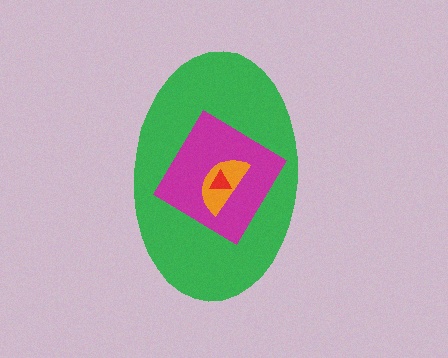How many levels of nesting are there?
4.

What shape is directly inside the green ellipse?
The magenta diamond.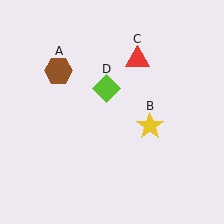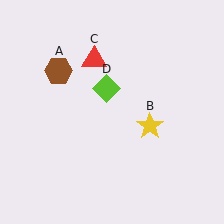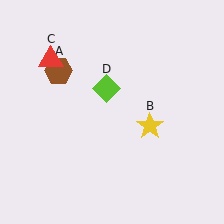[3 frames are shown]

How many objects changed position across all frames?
1 object changed position: red triangle (object C).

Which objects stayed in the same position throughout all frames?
Brown hexagon (object A) and yellow star (object B) and lime diamond (object D) remained stationary.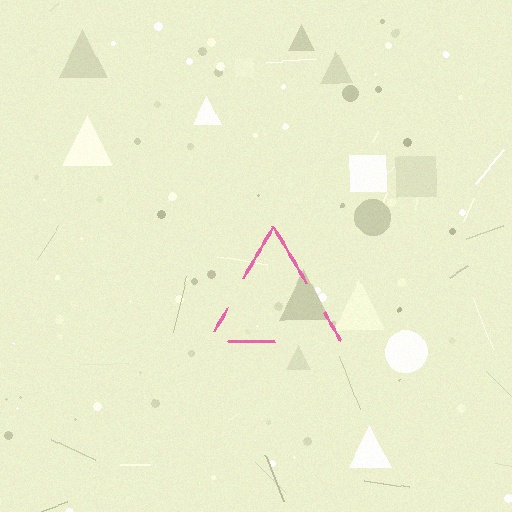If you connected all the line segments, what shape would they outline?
They would outline a triangle.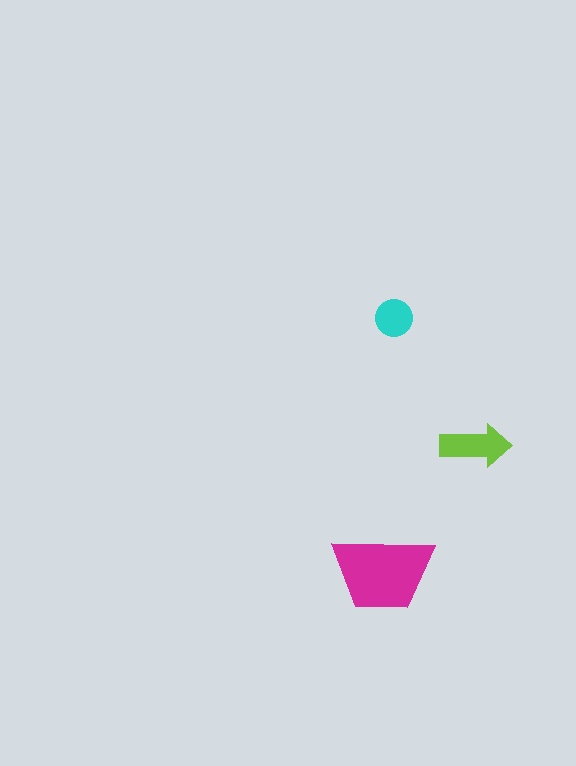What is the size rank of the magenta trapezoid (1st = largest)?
1st.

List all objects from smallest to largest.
The cyan circle, the lime arrow, the magenta trapezoid.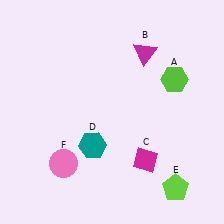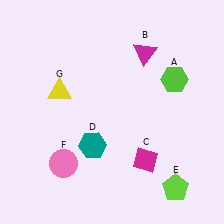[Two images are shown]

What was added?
A yellow triangle (G) was added in Image 2.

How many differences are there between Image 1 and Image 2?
There is 1 difference between the two images.